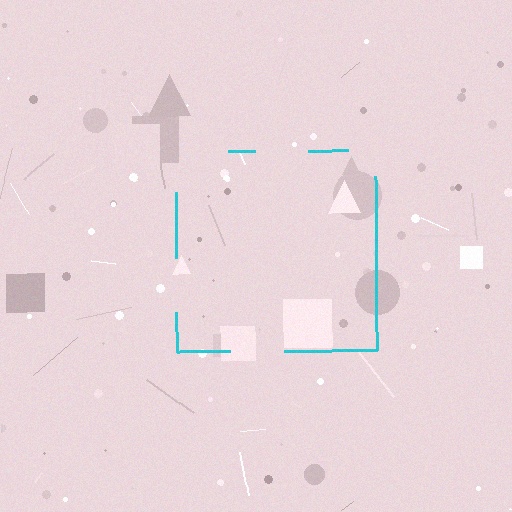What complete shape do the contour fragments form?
The contour fragments form a square.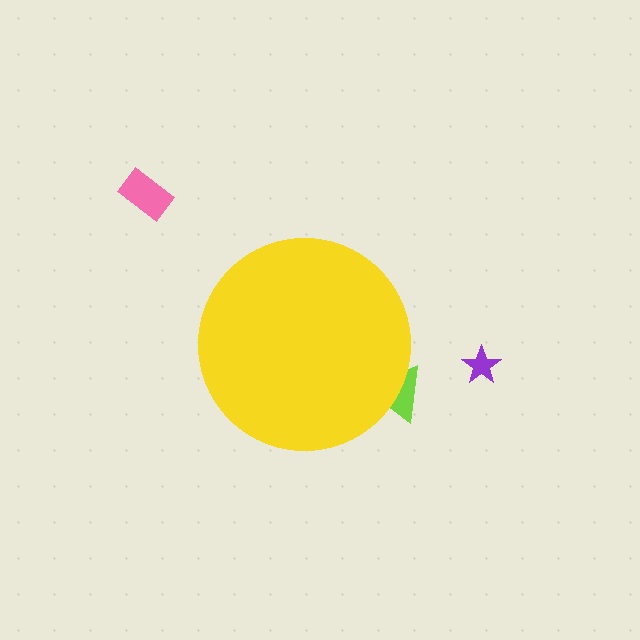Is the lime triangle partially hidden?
Yes, the lime triangle is partially hidden behind the yellow circle.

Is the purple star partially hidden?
No, the purple star is fully visible.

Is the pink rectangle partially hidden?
No, the pink rectangle is fully visible.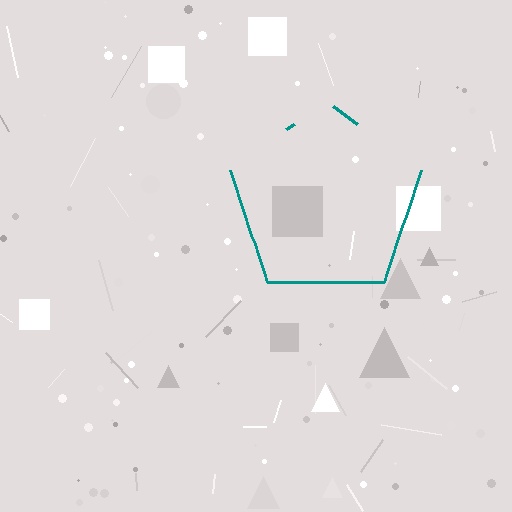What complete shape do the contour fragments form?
The contour fragments form a pentagon.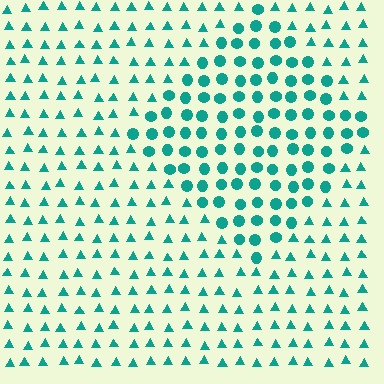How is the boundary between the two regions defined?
The boundary is defined by a change in element shape: circles inside vs. triangles outside. All elements share the same color and spacing.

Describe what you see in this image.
The image is filled with small teal elements arranged in a uniform grid. A diamond-shaped region contains circles, while the surrounding area contains triangles. The boundary is defined purely by the change in element shape.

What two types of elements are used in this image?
The image uses circles inside the diamond region and triangles outside it.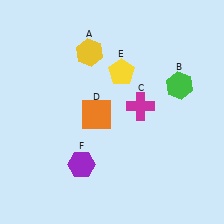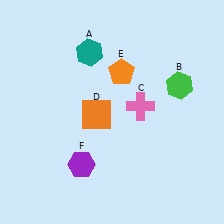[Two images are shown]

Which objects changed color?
A changed from yellow to teal. C changed from magenta to pink. E changed from yellow to orange.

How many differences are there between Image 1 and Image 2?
There are 3 differences between the two images.